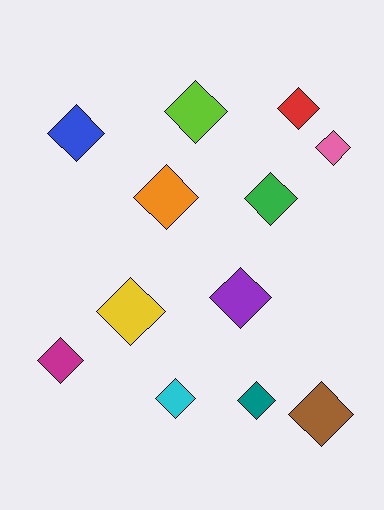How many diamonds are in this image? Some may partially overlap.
There are 12 diamonds.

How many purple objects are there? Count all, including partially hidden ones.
There is 1 purple object.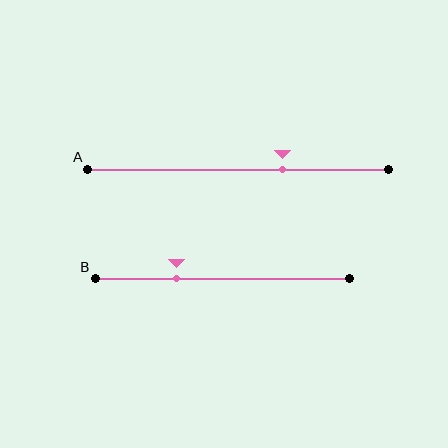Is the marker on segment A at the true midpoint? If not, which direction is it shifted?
No, the marker on segment A is shifted to the right by about 15% of the segment length.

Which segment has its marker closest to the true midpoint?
Segment A has its marker closest to the true midpoint.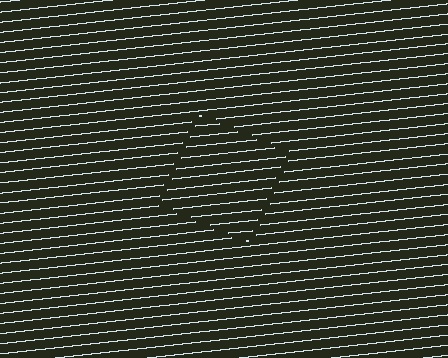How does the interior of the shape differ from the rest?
The interior of the shape contains the same grating, shifted by half a period — the contour is defined by the phase discontinuity where line-ends from the inner and outer gratings abut.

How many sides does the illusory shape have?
4 sides — the line-ends trace a square.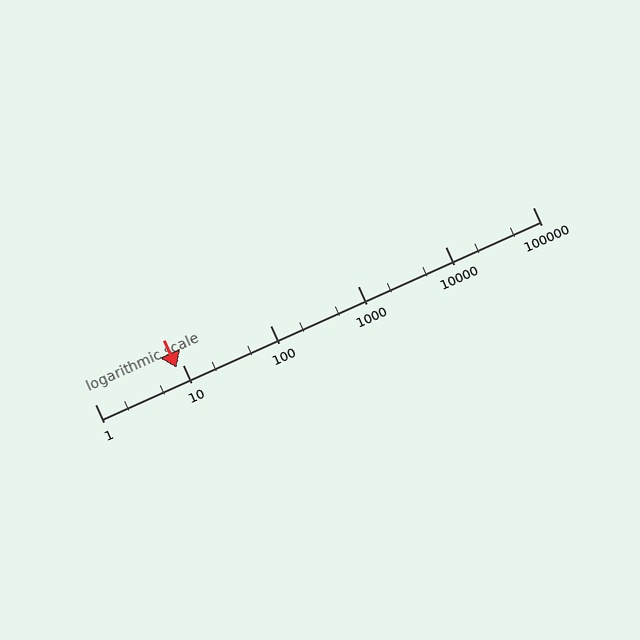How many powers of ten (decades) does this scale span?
The scale spans 5 decades, from 1 to 100000.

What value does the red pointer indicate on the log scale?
The pointer indicates approximately 8.5.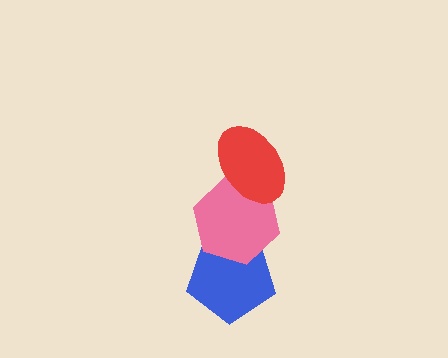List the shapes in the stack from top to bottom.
From top to bottom: the red ellipse, the pink hexagon, the blue pentagon.